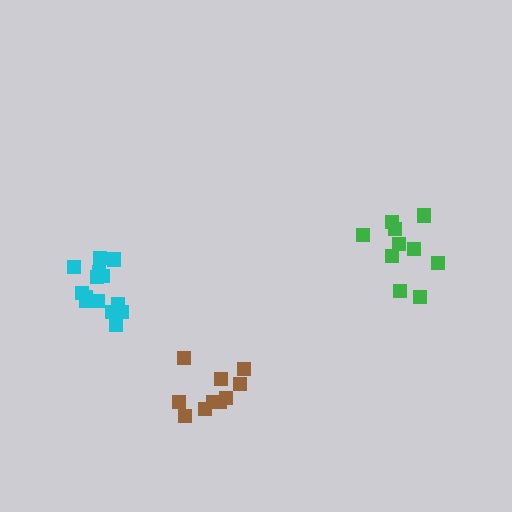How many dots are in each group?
Group 1: 10 dots, Group 2: 14 dots, Group 3: 10 dots (34 total).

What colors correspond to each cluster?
The clusters are colored: green, cyan, brown.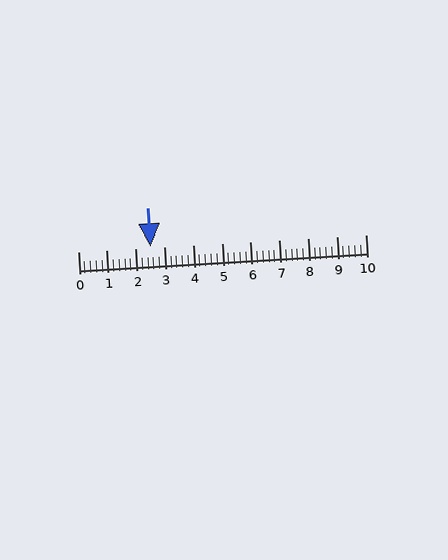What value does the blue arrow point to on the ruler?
The blue arrow points to approximately 2.5.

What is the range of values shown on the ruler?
The ruler shows values from 0 to 10.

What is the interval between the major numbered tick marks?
The major tick marks are spaced 1 units apart.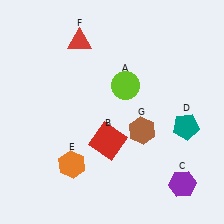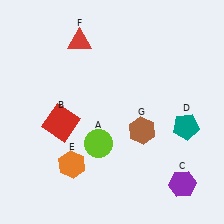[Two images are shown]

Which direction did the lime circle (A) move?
The lime circle (A) moved down.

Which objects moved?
The objects that moved are: the lime circle (A), the red square (B).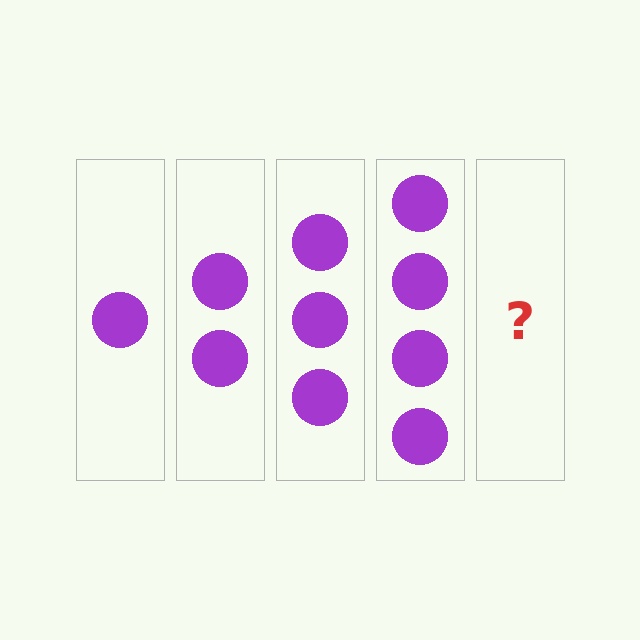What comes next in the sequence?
The next element should be 5 circles.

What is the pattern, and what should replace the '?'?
The pattern is that each step adds one more circle. The '?' should be 5 circles.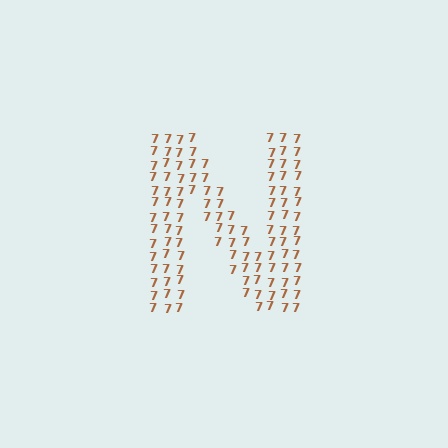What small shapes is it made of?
It is made of small digit 7's.